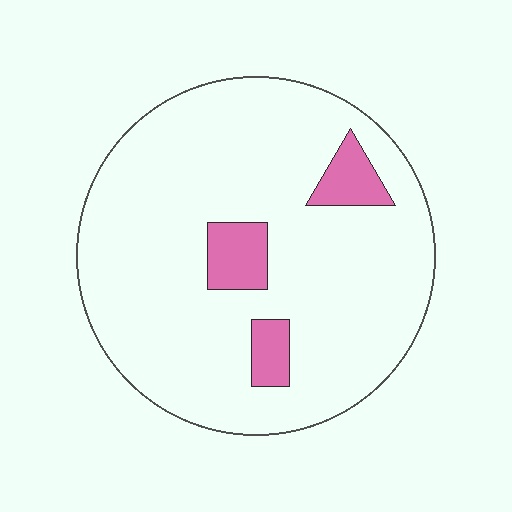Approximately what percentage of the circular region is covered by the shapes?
Approximately 10%.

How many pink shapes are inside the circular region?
3.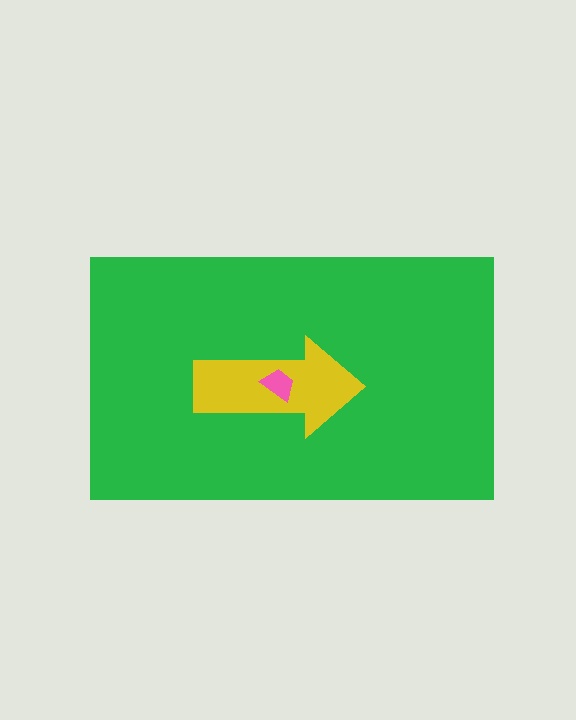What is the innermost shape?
The pink trapezoid.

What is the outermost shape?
The green rectangle.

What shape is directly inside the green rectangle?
The yellow arrow.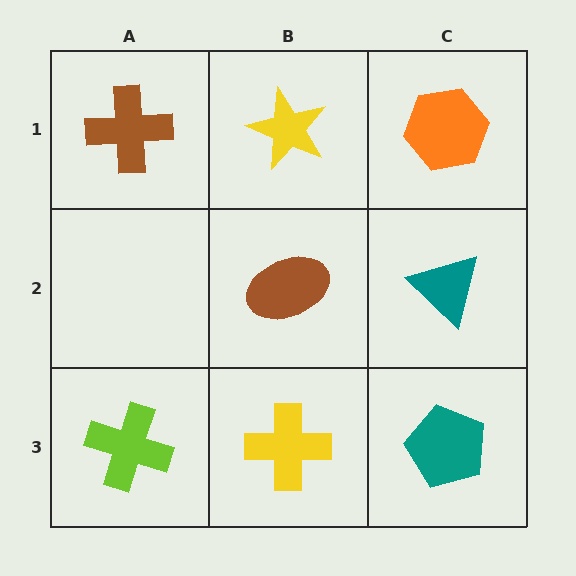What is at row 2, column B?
A brown ellipse.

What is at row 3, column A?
A lime cross.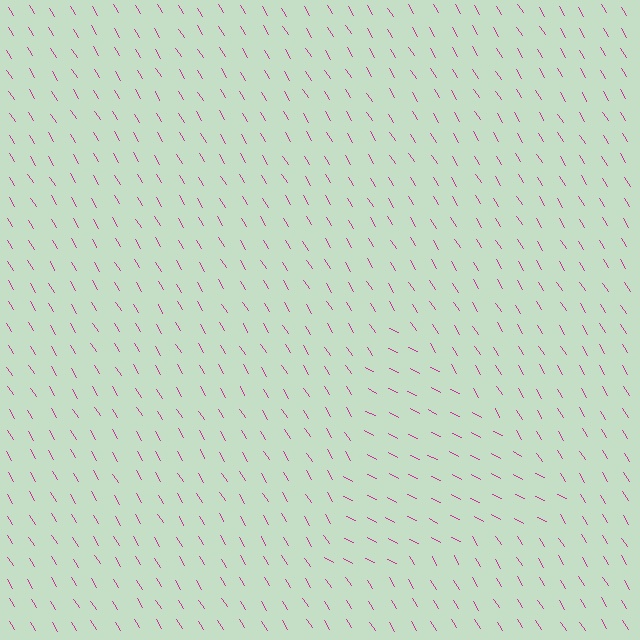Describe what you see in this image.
The image is filled with small magenta line segments. A triangle region in the image has lines oriented differently from the surrounding lines, creating a visible texture boundary.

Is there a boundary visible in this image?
Yes, there is a texture boundary formed by a change in line orientation.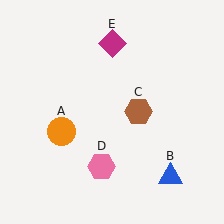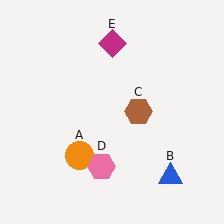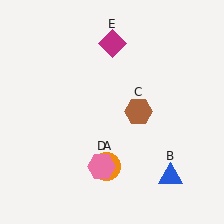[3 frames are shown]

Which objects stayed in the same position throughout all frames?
Blue triangle (object B) and brown hexagon (object C) and pink hexagon (object D) and magenta diamond (object E) remained stationary.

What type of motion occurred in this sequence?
The orange circle (object A) rotated counterclockwise around the center of the scene.